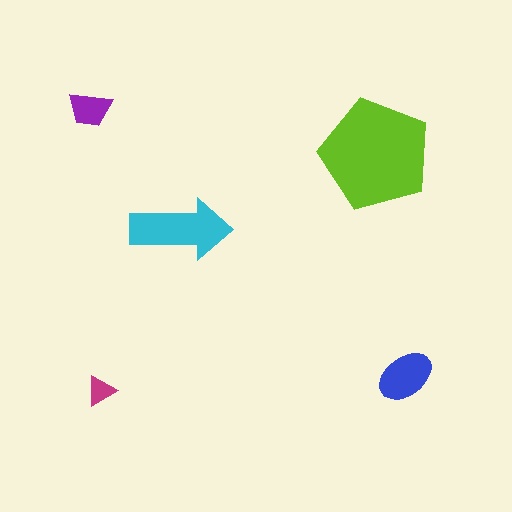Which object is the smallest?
The magenta triangle.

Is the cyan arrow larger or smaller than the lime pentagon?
Smaller.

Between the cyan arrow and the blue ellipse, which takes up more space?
The cyan arrow.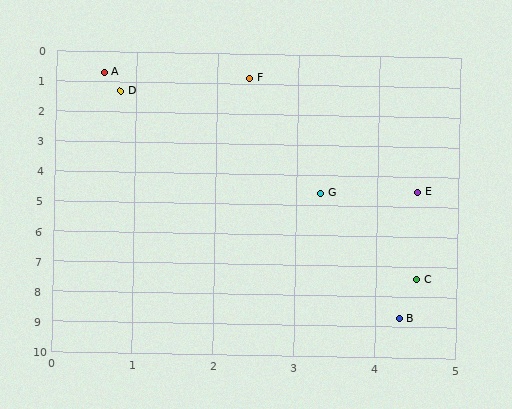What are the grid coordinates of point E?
Point E is at approximately (4.5, 4.5).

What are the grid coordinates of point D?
Point D is at approximately (0.8, 1.3).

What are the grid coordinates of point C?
Point C is at approximately (4.5, 7.4).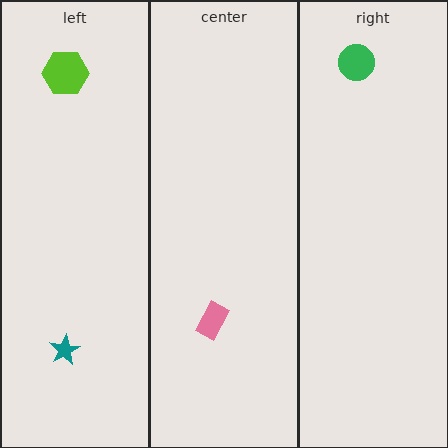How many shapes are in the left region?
2.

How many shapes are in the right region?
1.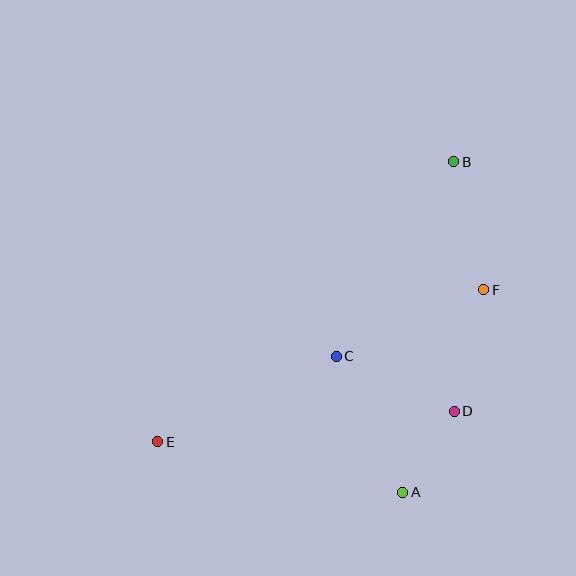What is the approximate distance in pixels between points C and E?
The distance between C and E is approximately 198 pixels.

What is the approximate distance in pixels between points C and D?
The distance between C and D is approximately 130 pixels.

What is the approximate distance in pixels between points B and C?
The distance between B and C is approximately 227 pixels.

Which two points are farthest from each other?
Points B and E are farthest from each other.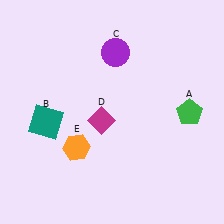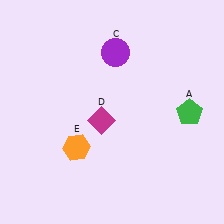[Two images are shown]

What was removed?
The teal square (B) was removed in Image 2.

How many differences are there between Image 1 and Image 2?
There is 1 difference between the two images.